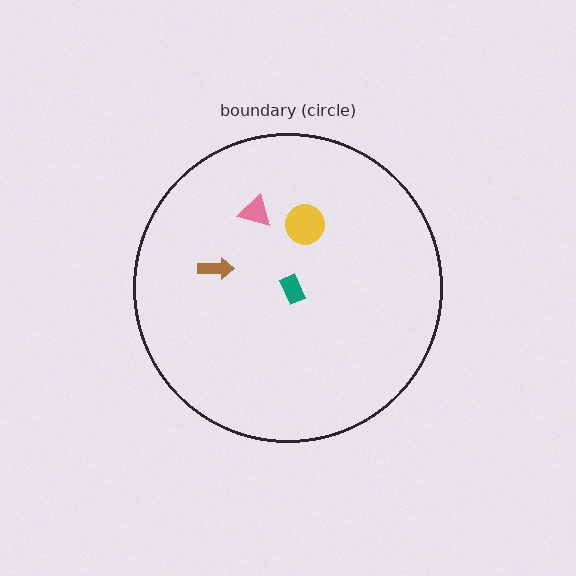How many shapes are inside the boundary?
4 inside, 0 outside.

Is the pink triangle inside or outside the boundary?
Inside.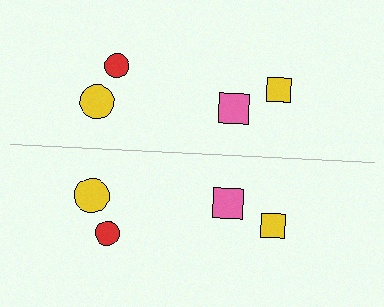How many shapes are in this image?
There are 8 shapes in this image.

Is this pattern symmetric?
Yes, this pattern has bilateral (reflection) symmetry.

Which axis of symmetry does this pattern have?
The pattern has a horizontal axis of symmetry running through the center of the image.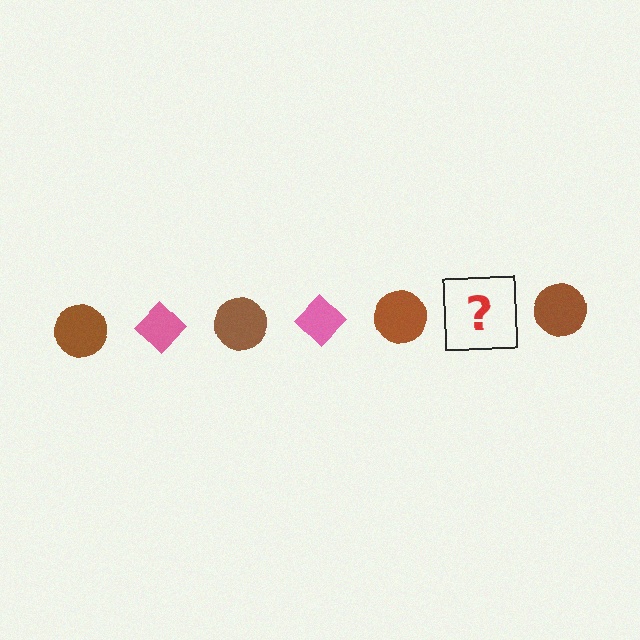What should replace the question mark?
The question mark should be replaced with a pink diamond.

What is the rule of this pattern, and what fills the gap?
The rule is that the pattern alternates between brown circle and pink diamond. The gap should be filled with a pink diamond.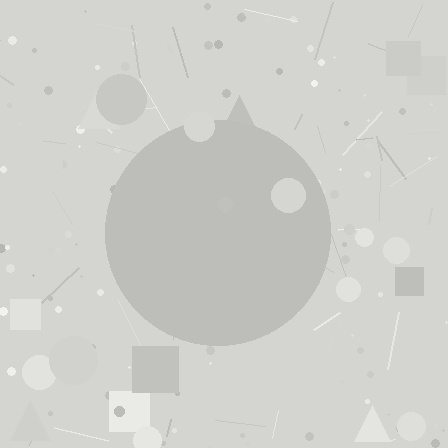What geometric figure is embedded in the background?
A circle is embedded in the background.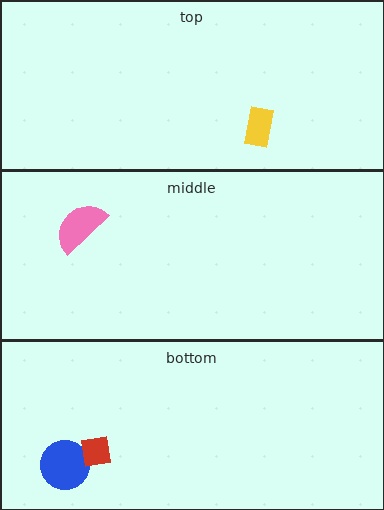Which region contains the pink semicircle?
The middle region.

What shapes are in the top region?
The yellow rectangle.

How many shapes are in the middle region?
1.